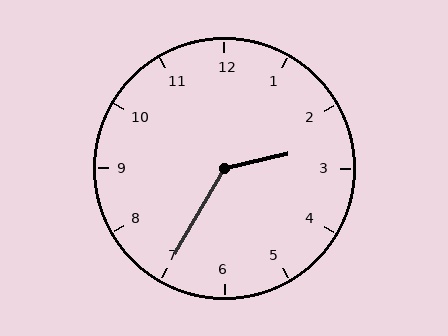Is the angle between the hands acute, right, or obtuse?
It is obtuse.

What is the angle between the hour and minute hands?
Approximately 132 degrees.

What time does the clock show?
2:35.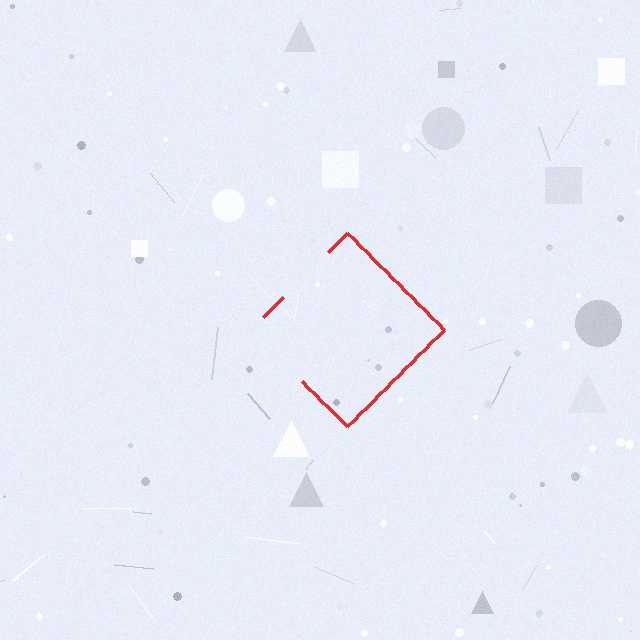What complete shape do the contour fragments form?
The contour fragments form a diamond.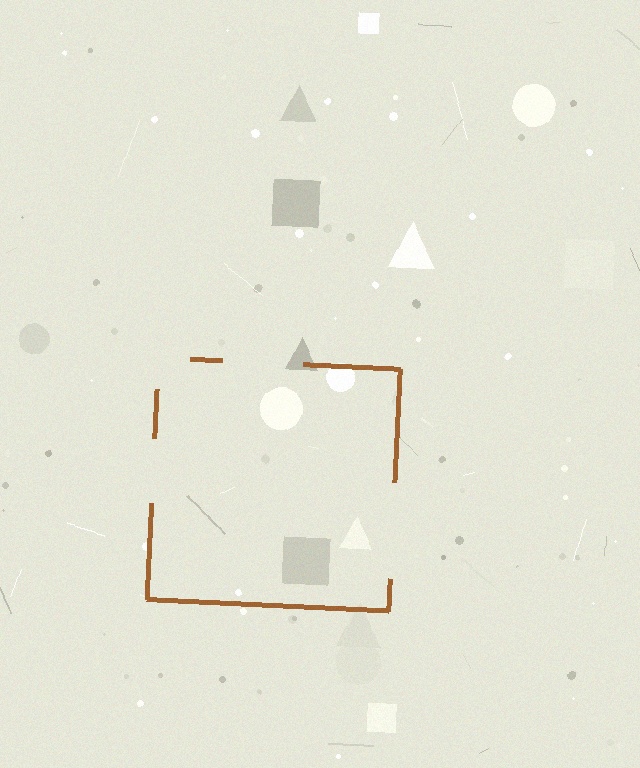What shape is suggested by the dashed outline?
The dashed outline suggests a square.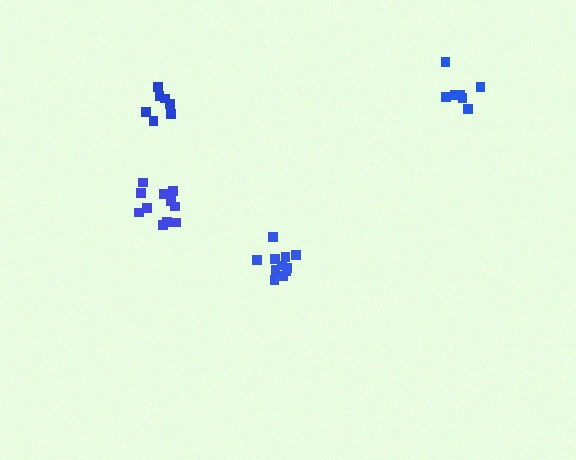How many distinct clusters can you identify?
There are 4 distinct clusters.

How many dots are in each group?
Group 1: 7 dots, Group 2: 7 dots, Group 3: 11 dots, Group 4: 12 dots (37 total).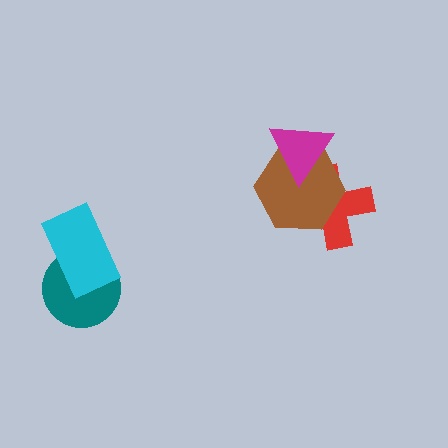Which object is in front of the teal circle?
The cyan rectangle is in front of the teal circle.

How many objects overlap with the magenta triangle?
2 objects overlap with the magenta triangle.